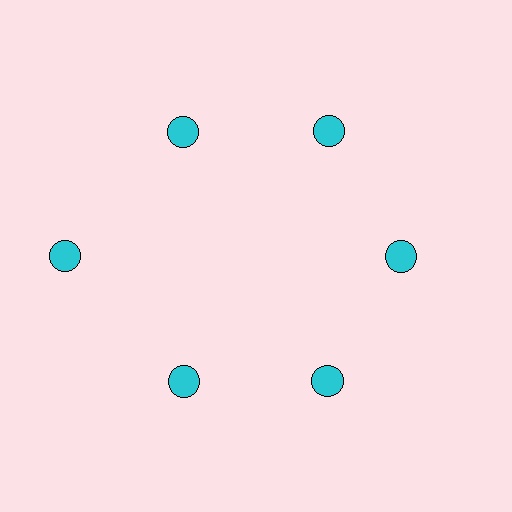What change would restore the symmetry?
The symmetry would be restored by moving it inward, back onto the ring so that all 6 circles sit at equal angles and equal distance from the center.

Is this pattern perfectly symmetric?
No. The 6 cyan circles are arranged in a ring, but one element near the 9 o'clock position is pushed outward from the center, breaking the 6-fold rotational symmetry.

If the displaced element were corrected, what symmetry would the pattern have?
It would have 6-fold rotational symmetry — the pattern would map onto itself every 60 degrees.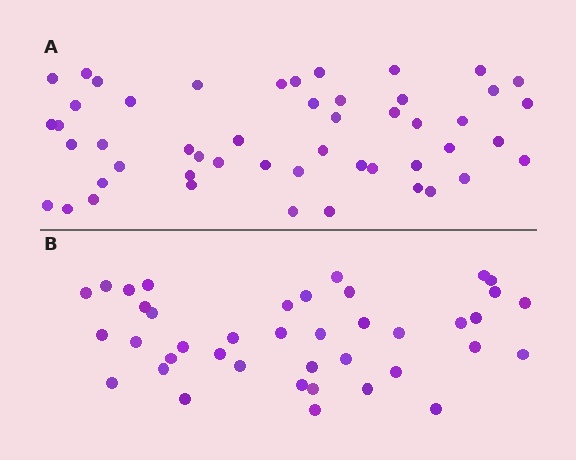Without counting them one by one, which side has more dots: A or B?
Region A (the top region) has more dots.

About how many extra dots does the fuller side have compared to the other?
Region A has roughly 10 or so more dots than region B.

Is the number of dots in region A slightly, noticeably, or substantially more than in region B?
Region A has noticeably more, but not dramatically so. The ratio is roughly 1.2 to 1.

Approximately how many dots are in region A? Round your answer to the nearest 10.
About 50 dots.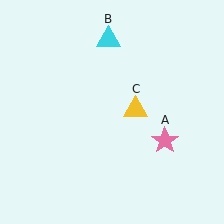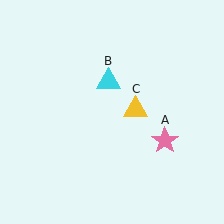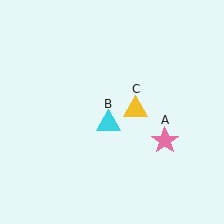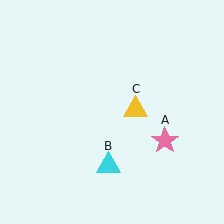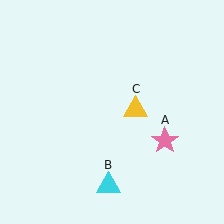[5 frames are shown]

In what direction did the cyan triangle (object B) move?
The cyan triangle (object B) moved down.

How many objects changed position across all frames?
1 object changed position: cyan triangle (object B).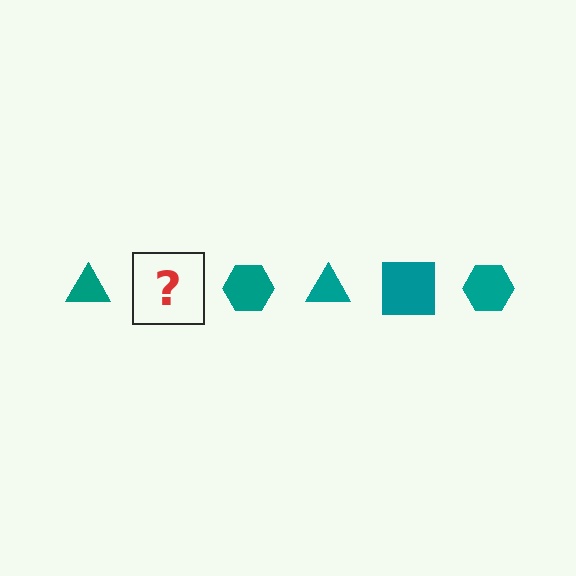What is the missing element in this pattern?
The missing element is a teal square.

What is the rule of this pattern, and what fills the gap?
The rule is that the pattern cycles through triangle, square, hexagon shapes in teal. The gap should be filled with a teal square.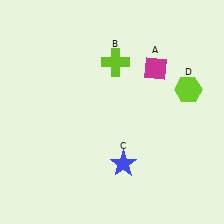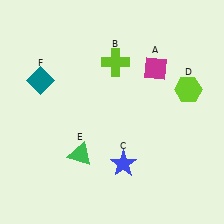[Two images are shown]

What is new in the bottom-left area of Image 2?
A green triangle (E) was added in the bottom-left area of Image 2.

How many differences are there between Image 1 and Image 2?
There are 2 differences between the two images.